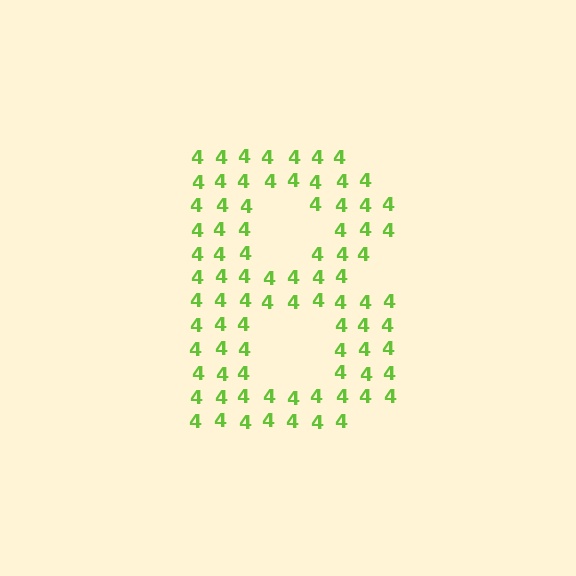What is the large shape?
The large shape is the letter B.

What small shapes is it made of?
It is made of small digit 4's.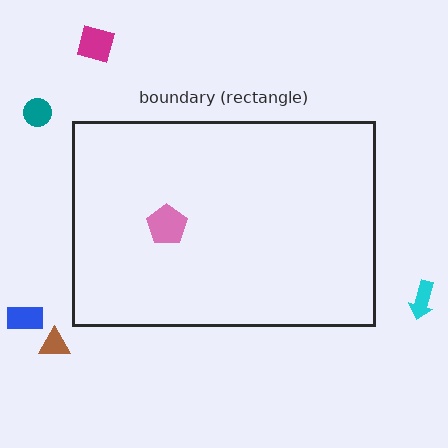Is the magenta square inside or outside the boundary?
Outside.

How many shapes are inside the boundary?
1 inside, 5 outside.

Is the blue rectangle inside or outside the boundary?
Outside.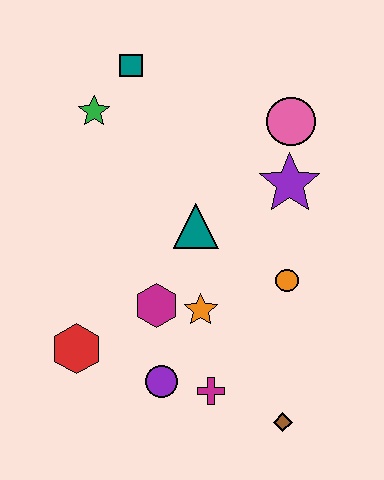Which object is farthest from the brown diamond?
The teal square is farthest from the brown diamond.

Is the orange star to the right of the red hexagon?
Yes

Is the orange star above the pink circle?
No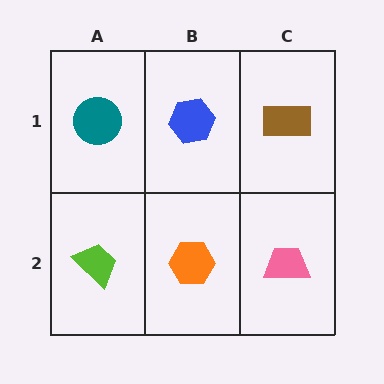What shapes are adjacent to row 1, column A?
A lime trapezoid (row 2, column A), a blue hexagon (row 1, column B).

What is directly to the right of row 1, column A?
A blue hexagon.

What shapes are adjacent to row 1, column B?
An orange hexagon (row 2, column B), a teal circle (row 1, column A), a brown rectangle (row 1, column C).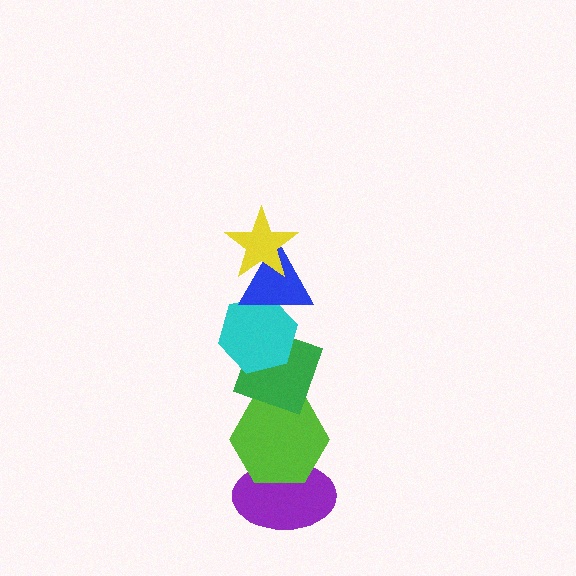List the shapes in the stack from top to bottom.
From top to bottom: the yellow star, the blue triangle, the cyan hexagon, the green diamond, the lime hexagon, the purple ellipse.